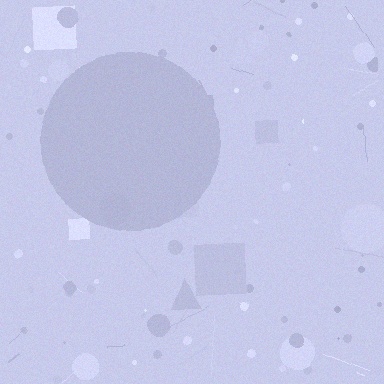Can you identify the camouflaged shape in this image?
The camouflaged shape is a circle.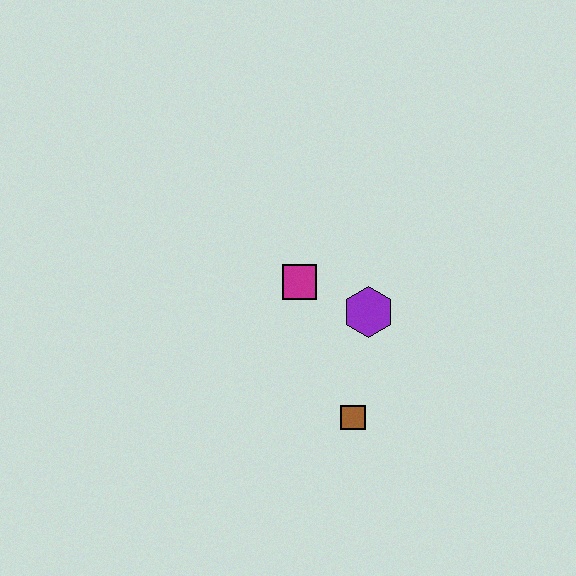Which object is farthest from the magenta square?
The brown square is farthest from the magenta square.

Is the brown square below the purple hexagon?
Yes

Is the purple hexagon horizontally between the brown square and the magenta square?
No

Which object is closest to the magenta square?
The purple hexagon is closest to the magenta square.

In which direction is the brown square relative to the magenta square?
The brown square is below the magenta square.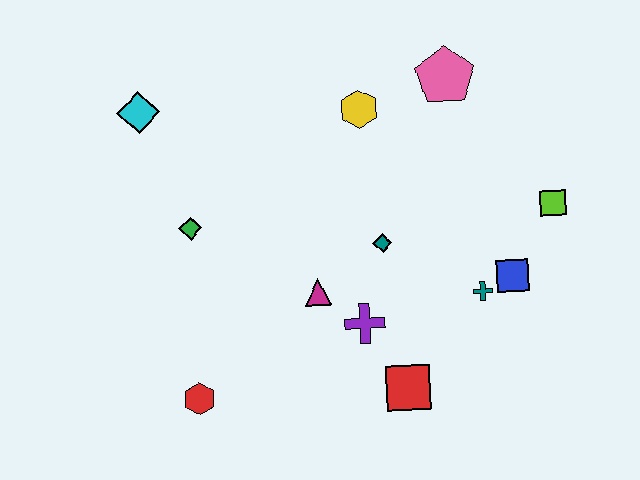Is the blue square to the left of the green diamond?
No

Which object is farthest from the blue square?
The cyan diamond is farthest from the blue square.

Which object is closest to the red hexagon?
The magenta triangle is closest to the red hexagon.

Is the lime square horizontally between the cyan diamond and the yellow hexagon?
No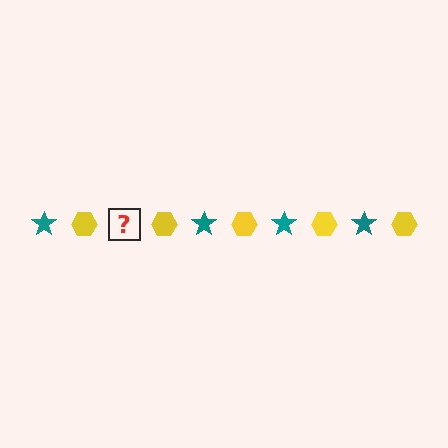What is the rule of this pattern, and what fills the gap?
The rule is that the pattern alternates between teal star and yellow hexagon. The gap should be filled with a teal star.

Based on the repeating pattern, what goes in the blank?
The blank should be a teal star.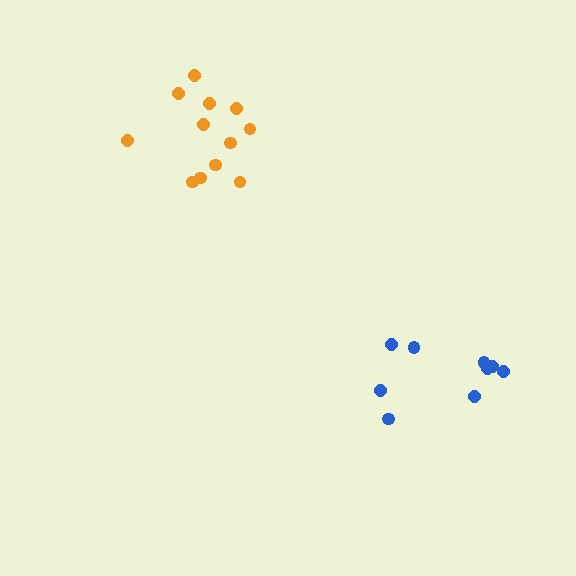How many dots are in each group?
Group 1: 12 dots, Group 2: 9 dots (21 total).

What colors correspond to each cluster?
The clusters are colored: orange, blue.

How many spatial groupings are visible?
There are 2 spatial groupings.